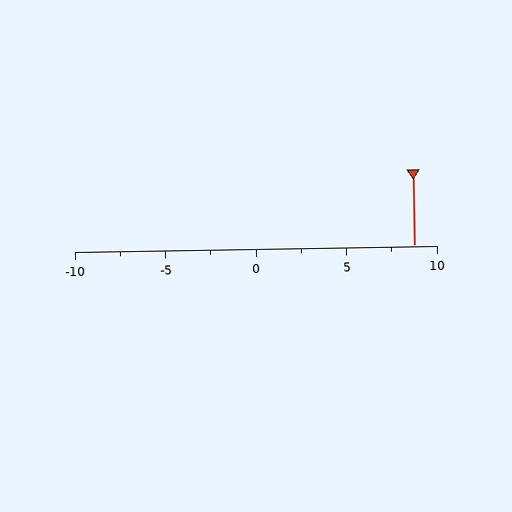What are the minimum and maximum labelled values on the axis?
The axis runs from -10 to 10.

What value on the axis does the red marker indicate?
The marker indicates approximately 8.8.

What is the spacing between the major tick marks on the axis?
The major ticks are spaced 5 apart.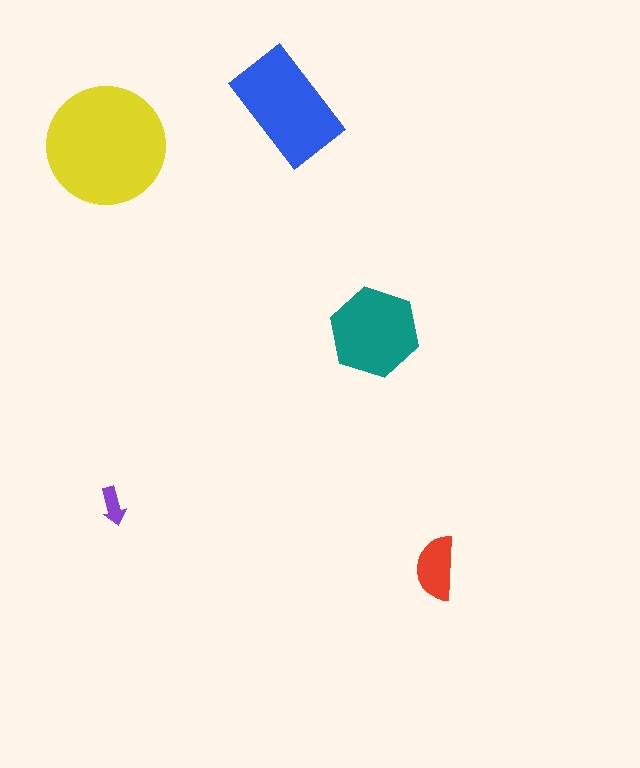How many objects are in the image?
There are 5 objects in the image.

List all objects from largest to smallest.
The yellow circle, the blue rectangle, the teal hexagon, the red semicircle, the purple arrow.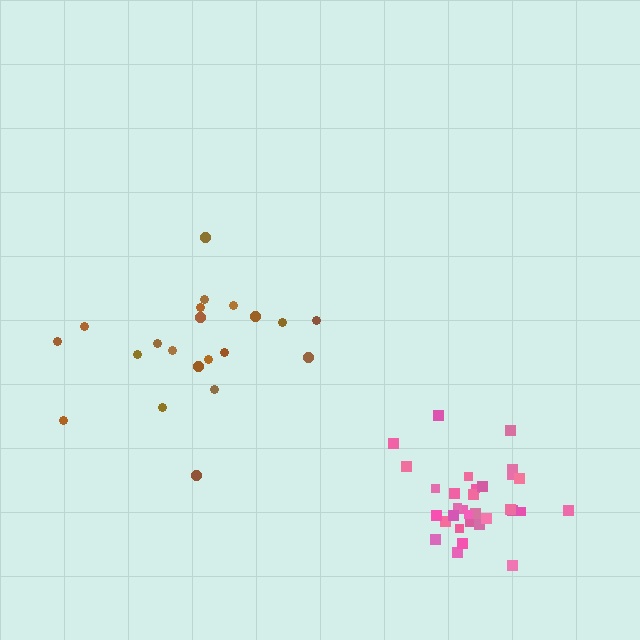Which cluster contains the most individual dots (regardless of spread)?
Pink (32).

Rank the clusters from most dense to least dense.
pink, brown.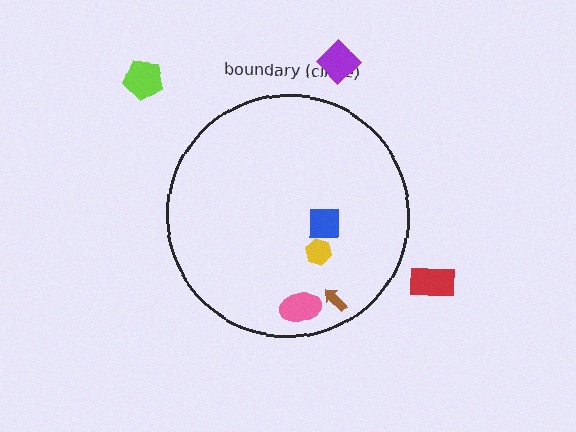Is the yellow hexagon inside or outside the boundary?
Inside.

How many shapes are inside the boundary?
4 inside, 3 outside.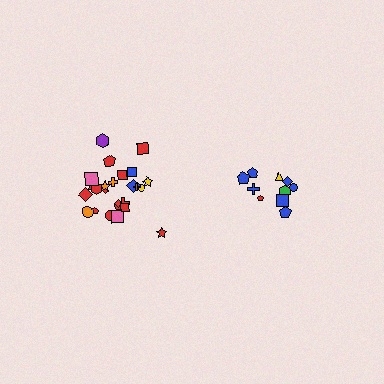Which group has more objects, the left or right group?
The left group.